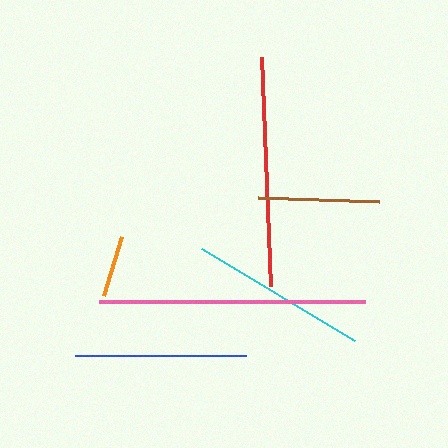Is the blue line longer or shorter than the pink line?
The pink line is longer than the blue line.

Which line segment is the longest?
The pink line is the longest at approximately 266 pixels.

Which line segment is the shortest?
The orange line is the shortest at approximately 62 pixels.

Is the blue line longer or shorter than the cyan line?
The cyan line is longer than the blue line.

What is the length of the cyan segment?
The cyan segment is approximately 178 pixels long.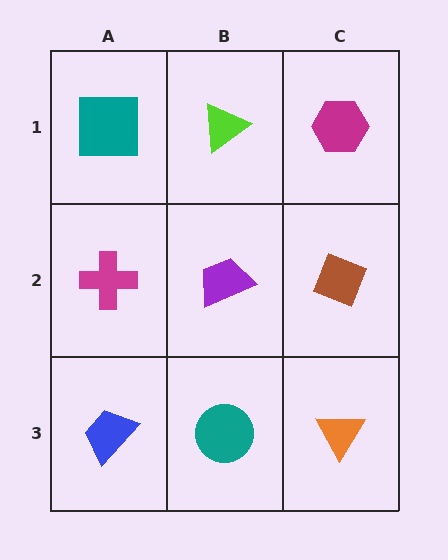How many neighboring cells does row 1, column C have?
2.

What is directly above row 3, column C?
A brown diamond.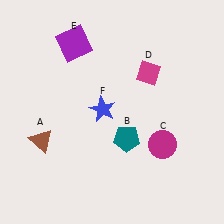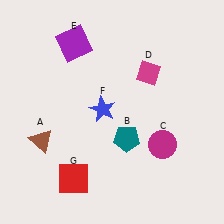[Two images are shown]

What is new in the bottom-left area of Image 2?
A red square (G) was added in the bottom-left area of Image 2.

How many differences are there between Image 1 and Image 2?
There is 1 difference between the two images.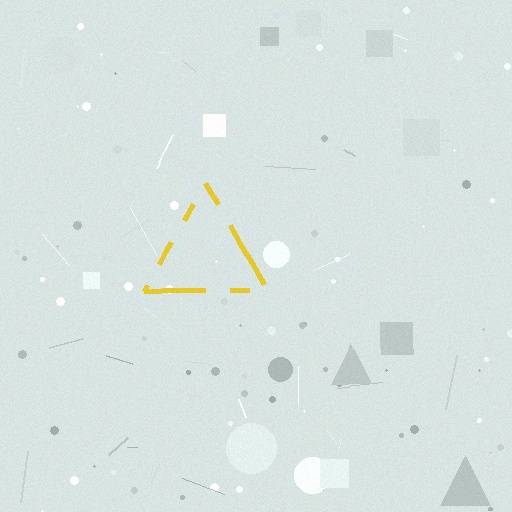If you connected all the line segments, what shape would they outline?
They would outline a triangle.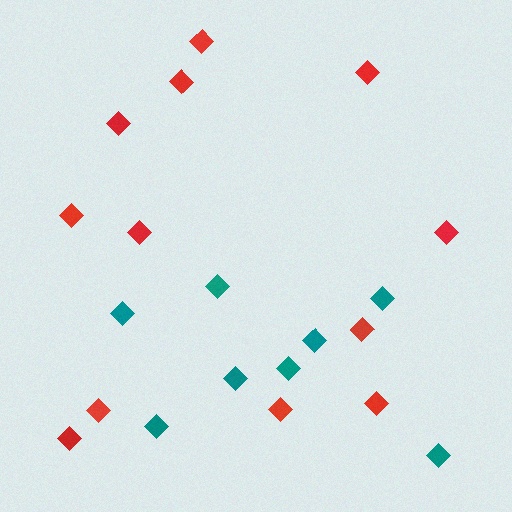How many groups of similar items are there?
There are 2 groups: one group of red diamonds (12) and one group of teal diamonds (8).